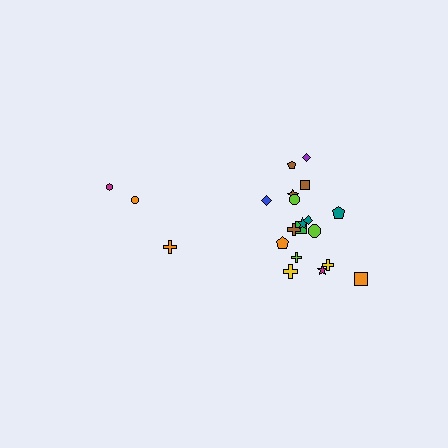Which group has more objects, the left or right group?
The right group.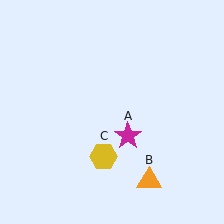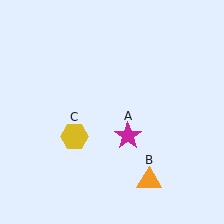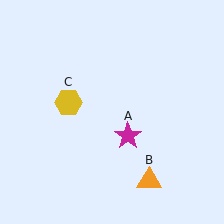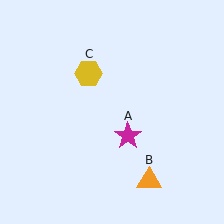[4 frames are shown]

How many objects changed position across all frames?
1 object changed position: yellow hexagon (object C).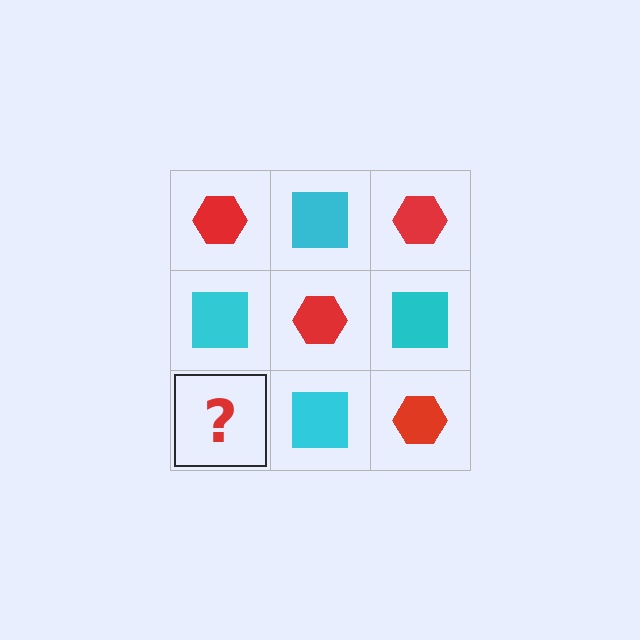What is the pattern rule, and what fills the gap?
The rule is that it alternates red hexagon and cyan square in a checkerboard pattern. The gap should be filled with a red hexagon.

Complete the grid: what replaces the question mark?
The question mark should be replaced with a red hexagon.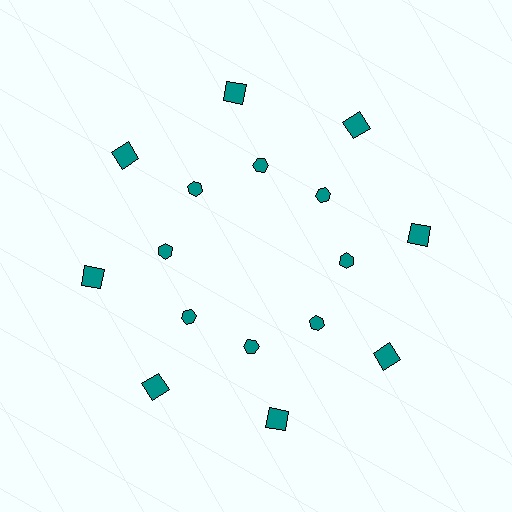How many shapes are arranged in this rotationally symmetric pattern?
There are 16 shapes, arranged in 8 groups of 2.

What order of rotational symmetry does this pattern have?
This pattern has 8-fold rotational symmetry.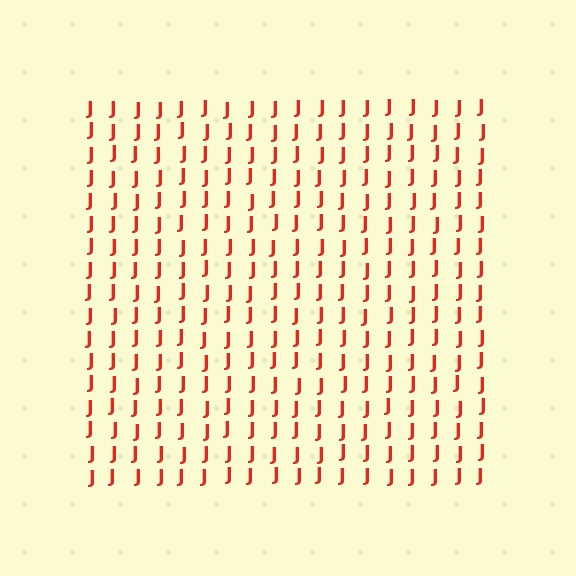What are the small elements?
The small elements are letter J's.